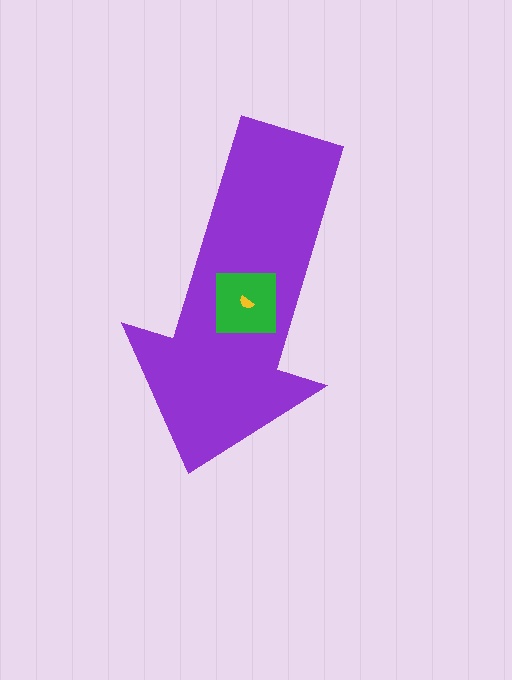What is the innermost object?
The yellow semicircle.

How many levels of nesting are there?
3.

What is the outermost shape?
The purple arrow.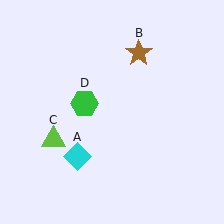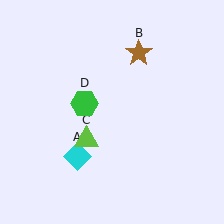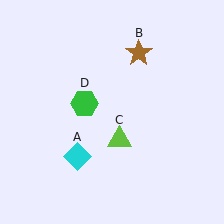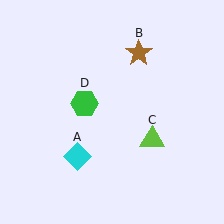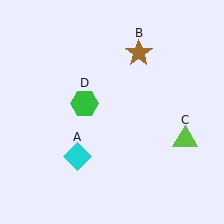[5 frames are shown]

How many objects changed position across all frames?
1 object changed position: lime triangle (object C).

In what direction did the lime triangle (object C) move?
The lime triangle (object C) moved right.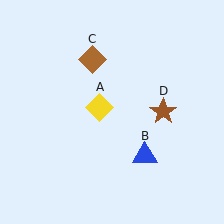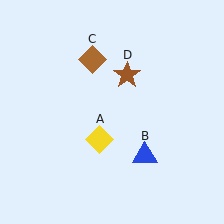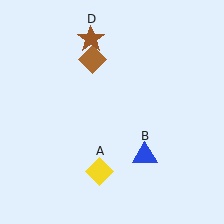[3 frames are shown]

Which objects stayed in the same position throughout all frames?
Blue triangle (object B) and brown diamond (object C) remained stationary.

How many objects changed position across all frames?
2 objects changed position: yellow diamond (object A), brown star (object D).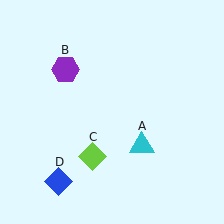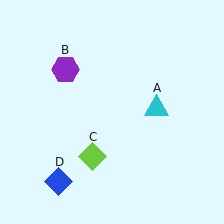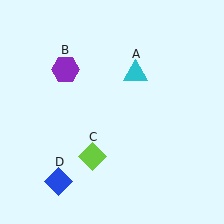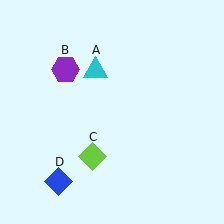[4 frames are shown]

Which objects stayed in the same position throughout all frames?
Purple hexagon (object B) and lime diamond (object C) and blue diamond (object D) remained stationary.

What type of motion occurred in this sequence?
The cyan triangle (object A) rotated counterclockwise around the center of the scene.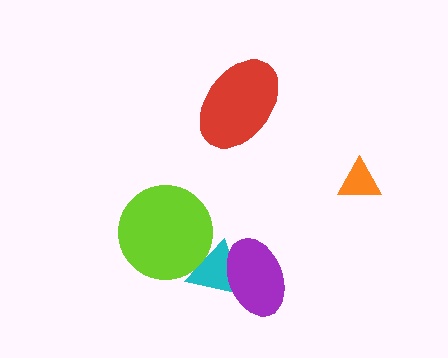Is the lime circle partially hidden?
Yes, it is partially covered by another shape.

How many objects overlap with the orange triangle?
0 objects overlap with the orange triangle.